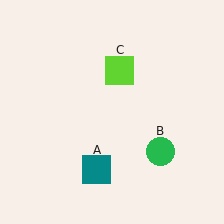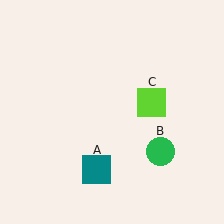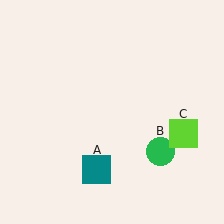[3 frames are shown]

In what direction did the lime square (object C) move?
The lime square (object C) moved down and to the right.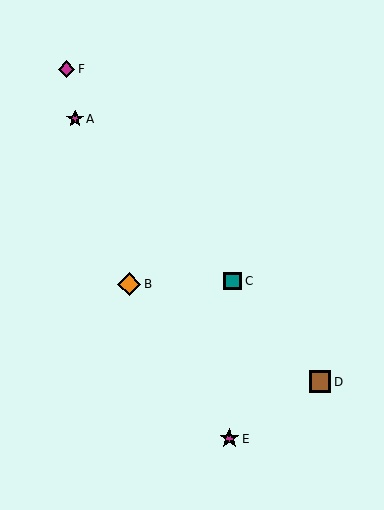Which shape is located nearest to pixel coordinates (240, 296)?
The teal square (labeled C) at (233, 281) is nearest to that location.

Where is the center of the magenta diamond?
The center of the magenta diamond is at (67, 69).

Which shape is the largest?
The orange diamond (labeled B) is the largest.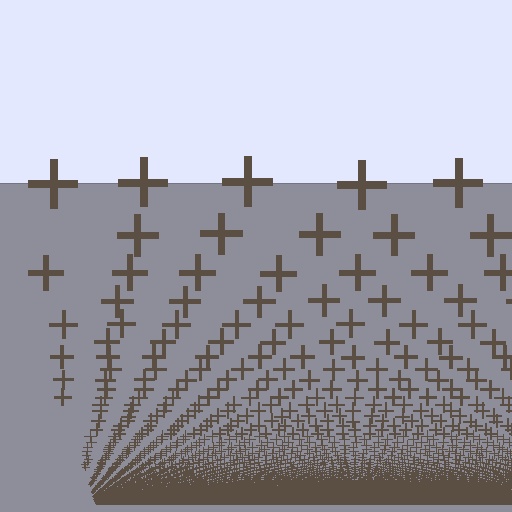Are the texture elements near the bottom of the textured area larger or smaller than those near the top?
Smaller. The gradient is inverted — elements near the bottom are smaller and denser.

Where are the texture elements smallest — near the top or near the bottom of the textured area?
Near the bottom.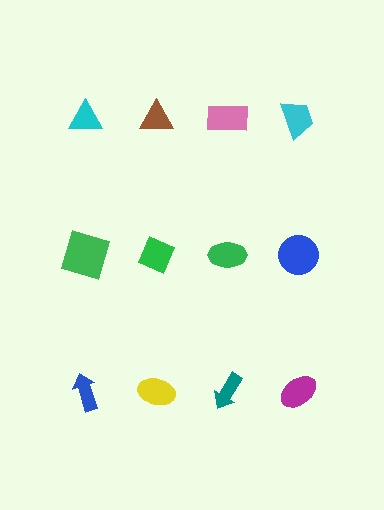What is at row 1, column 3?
A pink rectangle.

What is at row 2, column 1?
A green square.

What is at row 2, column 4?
A blue circle.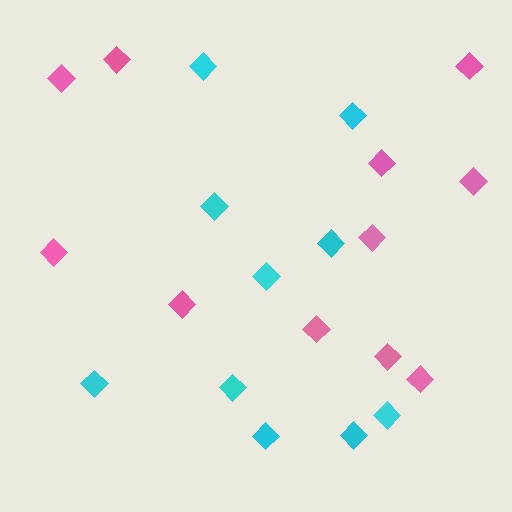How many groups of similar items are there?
There are 2 groups: one group of pink diamonds (11) and one group of cyan diamonds (10).